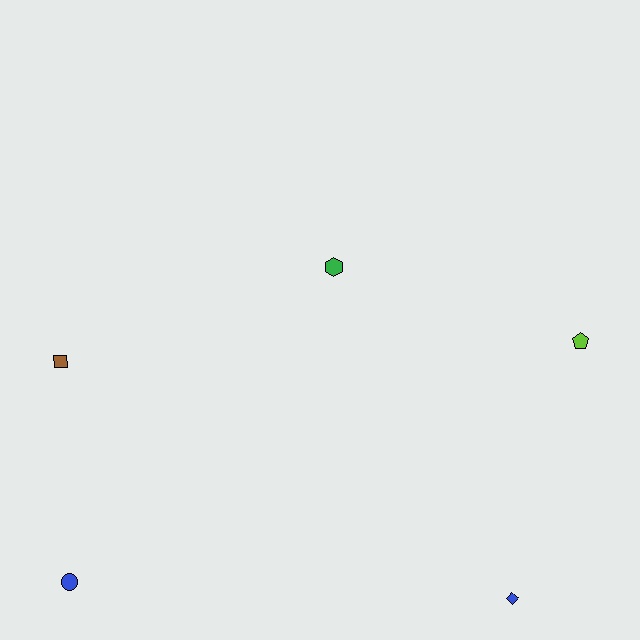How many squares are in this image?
There is 1 square.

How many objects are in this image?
There are 5 objects.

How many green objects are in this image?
There is 1 green object.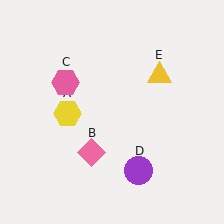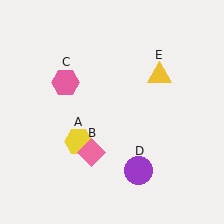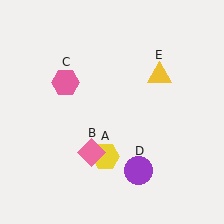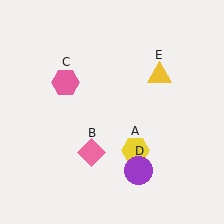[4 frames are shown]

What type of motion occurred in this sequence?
The yellow hexagon (object A) rotated counterclockwise around the center of the scene.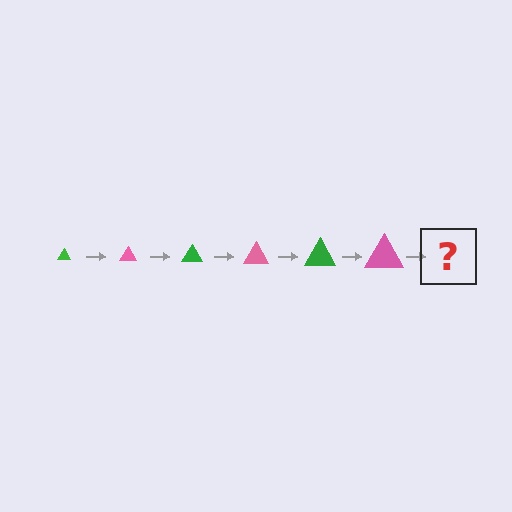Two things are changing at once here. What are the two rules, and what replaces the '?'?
The two rules are that the triangle grows larger each step and the color cycles through green and pink. The '?' should be a green triangle, larger than the previous one.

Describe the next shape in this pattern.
It should be a green triangle, larger than the previous one.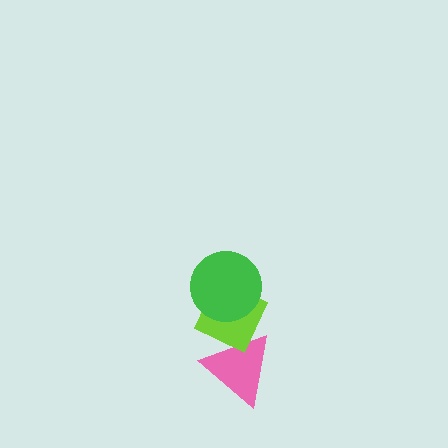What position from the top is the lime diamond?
The lime diamond is 2nd from the top.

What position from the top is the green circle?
The green circle is 1st from the top.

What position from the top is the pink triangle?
The pink triangle is 3rd from the top.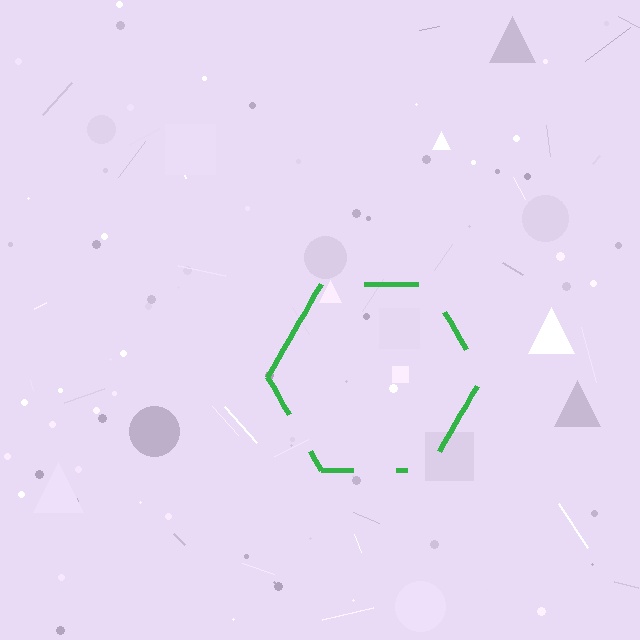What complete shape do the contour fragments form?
The contour fragments form a hexagon.